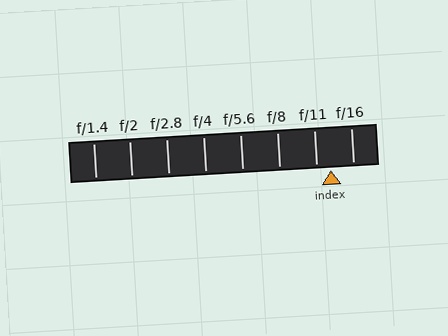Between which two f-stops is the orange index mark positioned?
The index mark is between f/11 and f/16.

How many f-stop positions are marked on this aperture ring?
There are 8 f-stop positions marked.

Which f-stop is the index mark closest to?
The index mark is closest to f/11.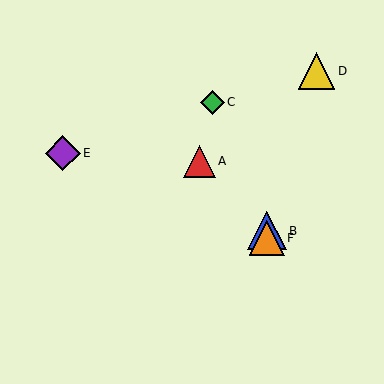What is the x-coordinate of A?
Object A is at x≈199.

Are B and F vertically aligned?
Yes, both are at x≈267.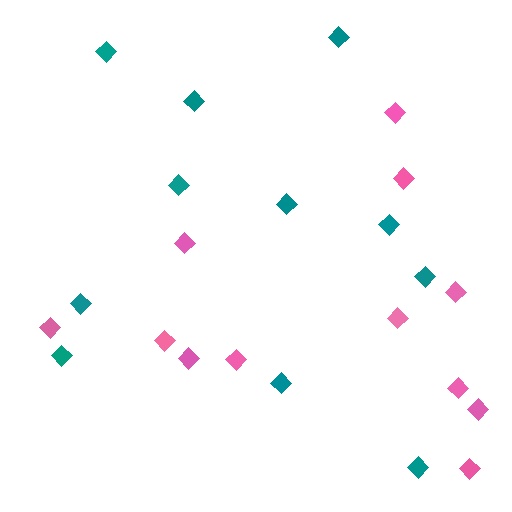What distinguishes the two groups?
There are 2 groups: one group of pink diamonds (12) and one group of teal diamonds (11).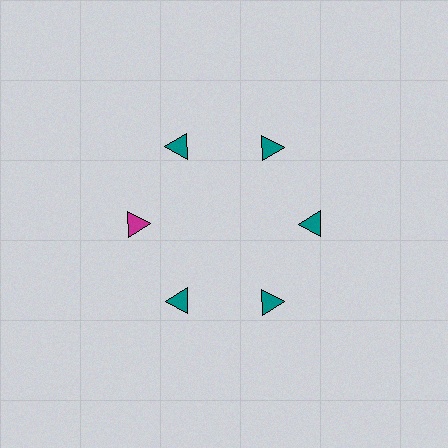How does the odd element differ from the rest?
It has a different color: magenta instead of teal.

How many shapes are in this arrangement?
There are 6 shapes arranged in a ring pattern.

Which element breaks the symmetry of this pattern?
The magenta triangle at roughly the 9 o'clock position breaks the symmetry. All other shapes are teal triangles.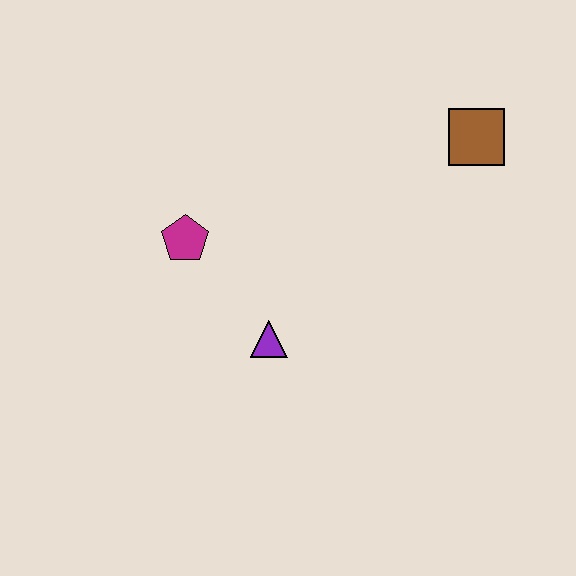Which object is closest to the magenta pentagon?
The purple triangle is closest to the magenta pentagon.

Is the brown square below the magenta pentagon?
No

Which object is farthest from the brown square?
The magenta pentagon is farthest from the brown square.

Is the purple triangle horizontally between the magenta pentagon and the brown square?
Yes